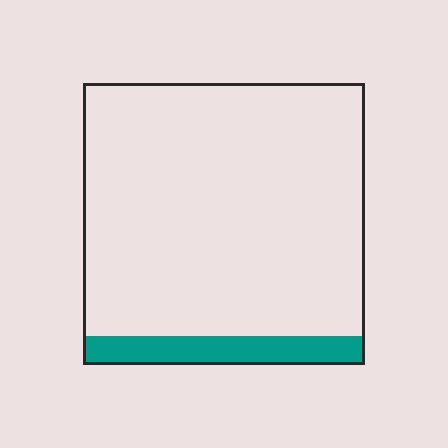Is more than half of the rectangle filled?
No.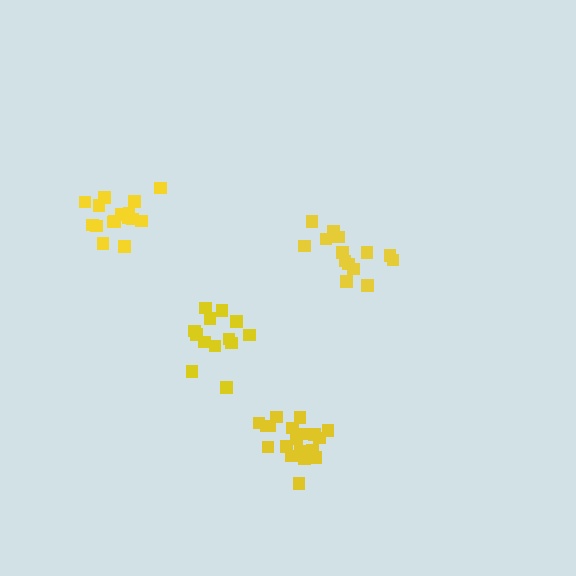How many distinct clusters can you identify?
There are 4 distinct clusters.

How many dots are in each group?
Group 1: 16 dots, Group 2: 19 dots, Group 3: 13 dots, Group 4: 14 dots (62 total).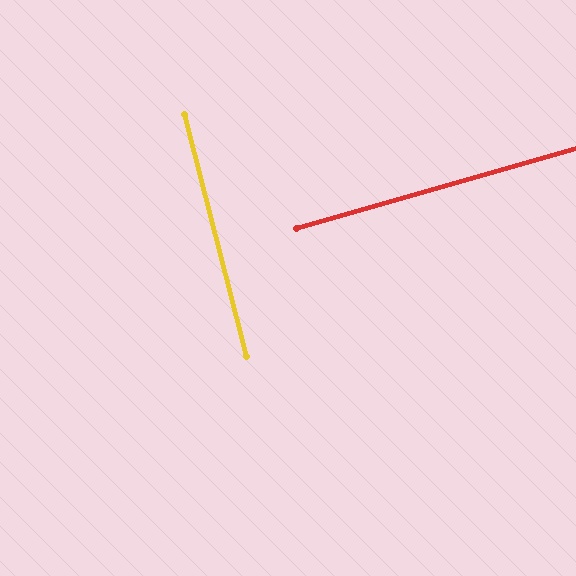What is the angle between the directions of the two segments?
Approximately 88 degrees.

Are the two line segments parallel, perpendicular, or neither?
Perpendicular — they meet at approximately 88°.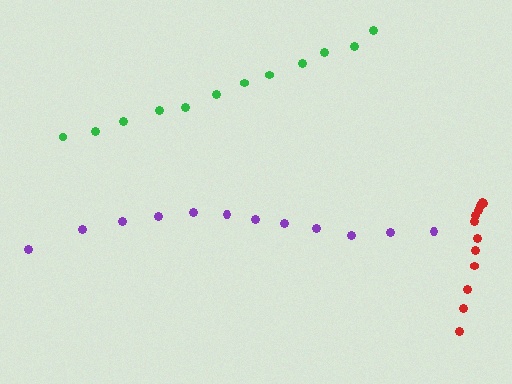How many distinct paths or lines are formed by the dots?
There are 3 distinct paths.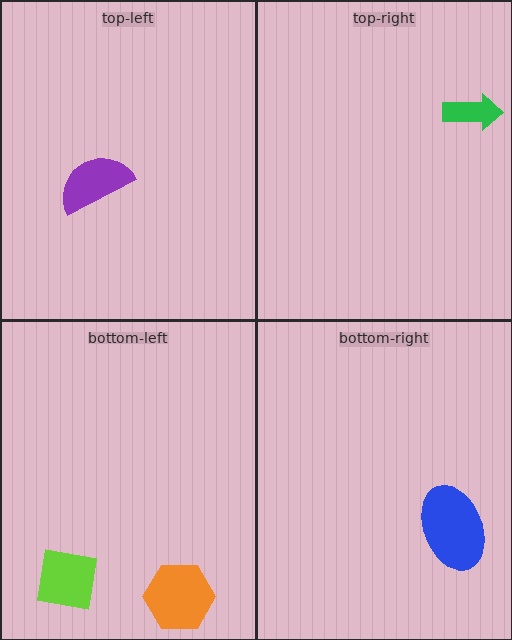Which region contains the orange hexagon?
The bottom-left region.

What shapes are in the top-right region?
The green arrow.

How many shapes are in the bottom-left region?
2.